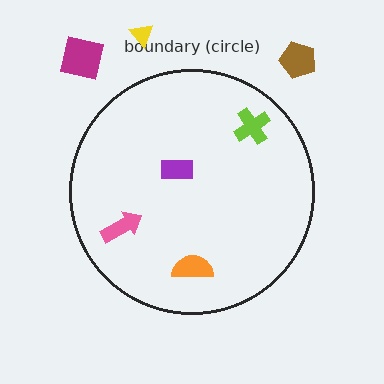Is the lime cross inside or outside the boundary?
Inside.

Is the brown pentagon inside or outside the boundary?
Outside.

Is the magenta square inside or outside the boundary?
Outside.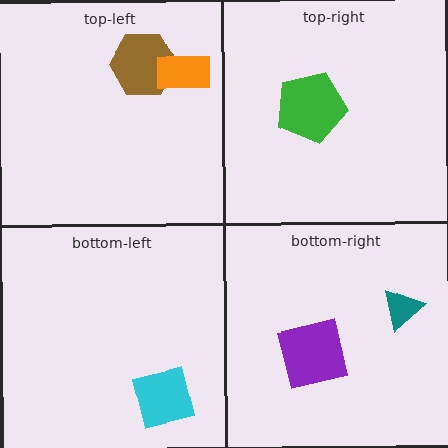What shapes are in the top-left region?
The brown hexagon, the orange rectangle.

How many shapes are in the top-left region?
2.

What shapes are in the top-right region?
The green pentagon.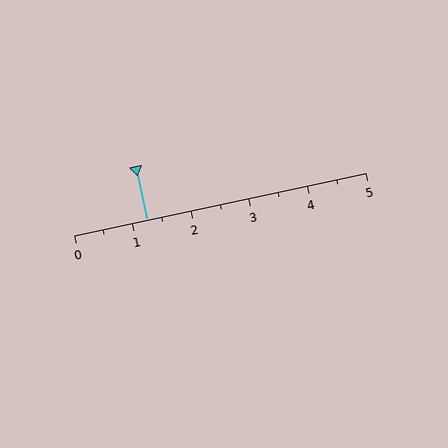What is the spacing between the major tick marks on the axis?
The major ticks are spaced 1 apart.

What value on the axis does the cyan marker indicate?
The marker indicates approximately 1.2.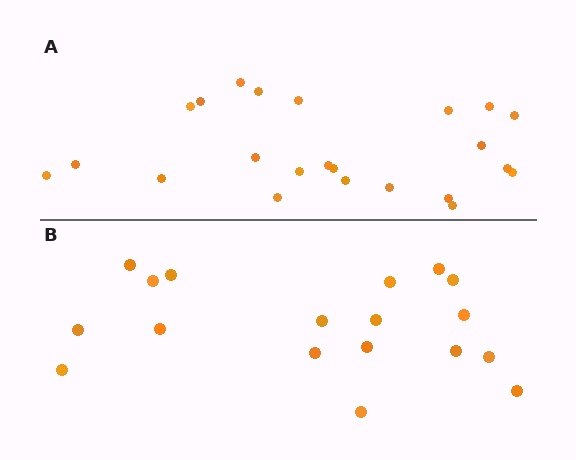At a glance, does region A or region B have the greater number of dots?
Region A (the top region) has more dots.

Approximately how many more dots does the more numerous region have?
Region A has about 5 more dots than region B.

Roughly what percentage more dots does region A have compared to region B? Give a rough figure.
About 30% more.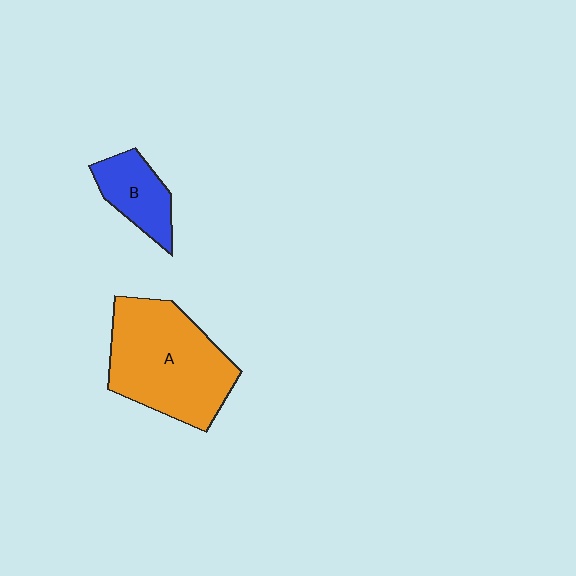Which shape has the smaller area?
Shape B (blue).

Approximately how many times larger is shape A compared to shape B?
Approximately 2.6 times.